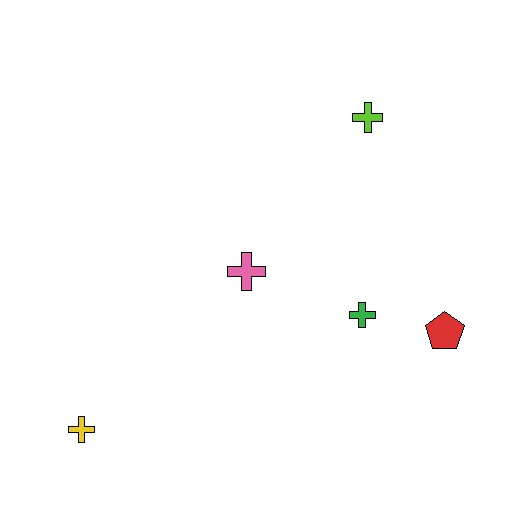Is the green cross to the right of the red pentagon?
No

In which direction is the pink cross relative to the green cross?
The pink cross is to the left of the green cross.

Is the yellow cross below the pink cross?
Yes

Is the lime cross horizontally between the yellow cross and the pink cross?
No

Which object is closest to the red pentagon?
The green cross is closest to the red pentagon.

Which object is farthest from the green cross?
The yellow cross is farthest from the green cross.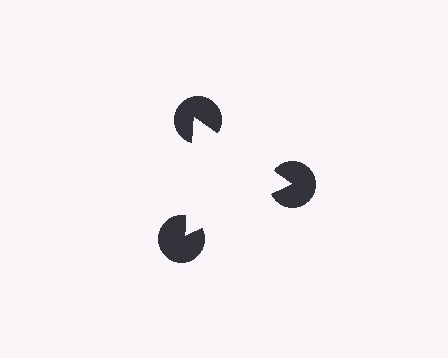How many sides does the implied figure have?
3 sides.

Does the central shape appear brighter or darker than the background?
It typically appears slightly brighter than the background, even though no actual brightness change is drawn.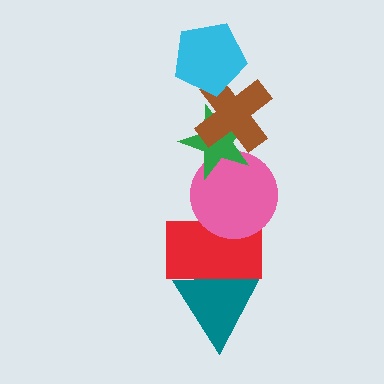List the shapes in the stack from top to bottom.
From top to bottom: the cyan pentagon, the brown cross, the green star, the pink circle, the red rectangle, the teal triangle.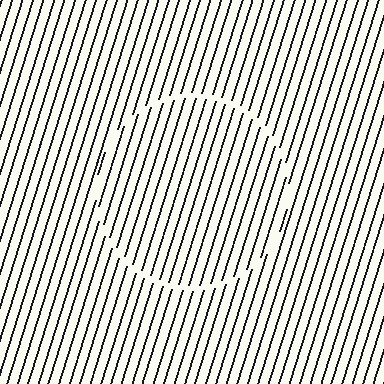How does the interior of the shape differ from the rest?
The interior of the shape contains the same grating, shifted by half a period — the contour is defined by the phase discontinuity where line-ends from the inner and outer gratings abut.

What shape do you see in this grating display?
An illusory circle. The interior of the shape contains the same grating, shifted by half a period — the contour is defined by the phase discontinuity where line-ends from the inner and outer gratings abut.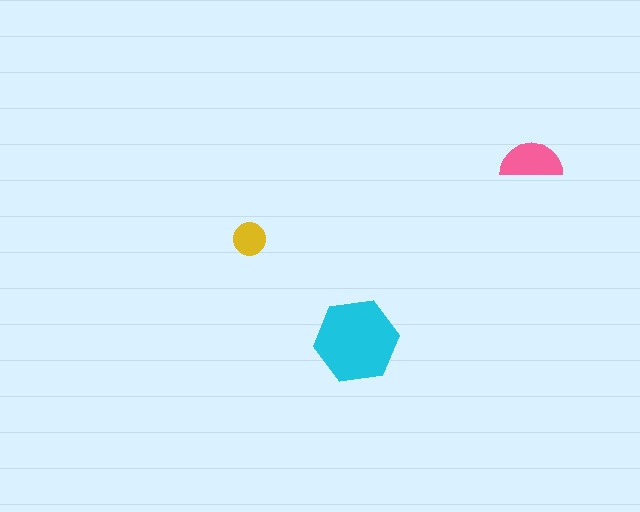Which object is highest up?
The pink semicircle is topmost.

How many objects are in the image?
There are 3 objects in the image.